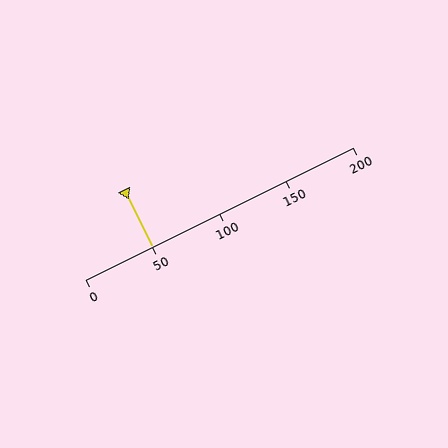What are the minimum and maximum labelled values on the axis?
The axis runs from 0 to 200.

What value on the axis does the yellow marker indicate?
The marker indicates approximately 50.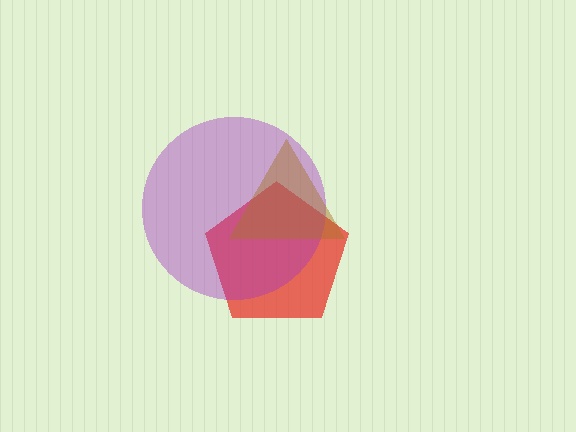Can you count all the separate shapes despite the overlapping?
Yes, there are 3 separate shapes.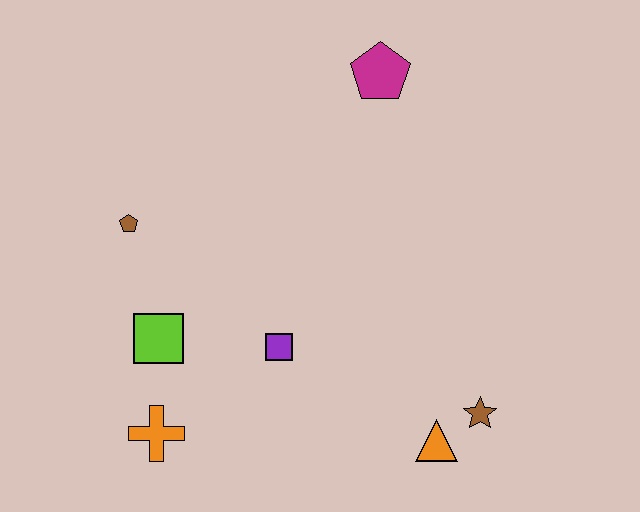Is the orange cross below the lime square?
Yes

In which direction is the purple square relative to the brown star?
The purple square is to the left of the brown star.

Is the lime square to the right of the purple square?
No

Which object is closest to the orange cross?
The lime square is closest to the orange cross.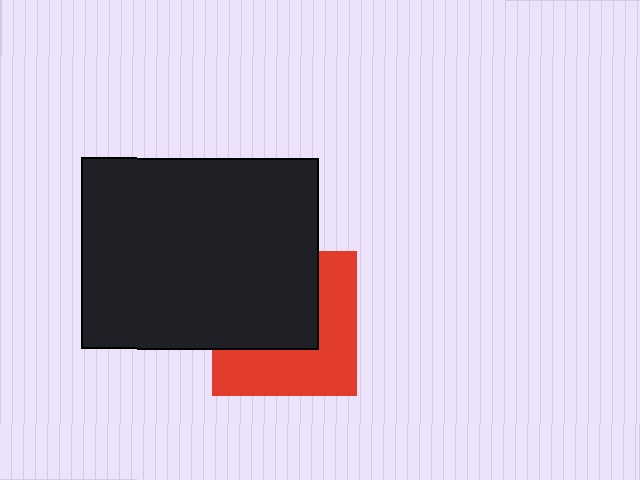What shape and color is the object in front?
The object in front is a black rectangle.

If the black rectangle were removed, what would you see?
You would see the complete red square.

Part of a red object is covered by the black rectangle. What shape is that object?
It is a square.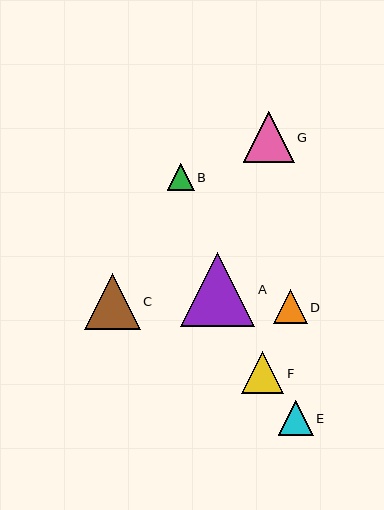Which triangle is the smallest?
Triangle B is the smallest with a size of approximately 27 pixels.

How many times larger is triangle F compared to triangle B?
Triangle F is approximately 1.6 times the size of triangle B.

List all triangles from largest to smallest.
From largest to smallest: A, C, G, F, E, D, B.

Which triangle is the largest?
Triangle A is the largest with a size of approximately 74 pixels.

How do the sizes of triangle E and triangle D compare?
Triangle E and triangle D are approximately the same size.